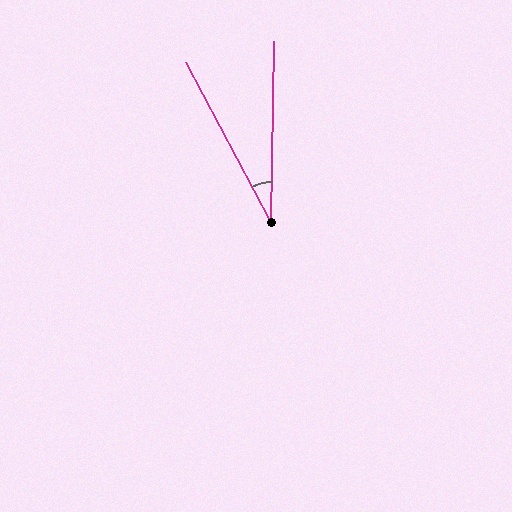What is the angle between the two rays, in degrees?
Approximately 29 degrees.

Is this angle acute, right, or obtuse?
It is acute.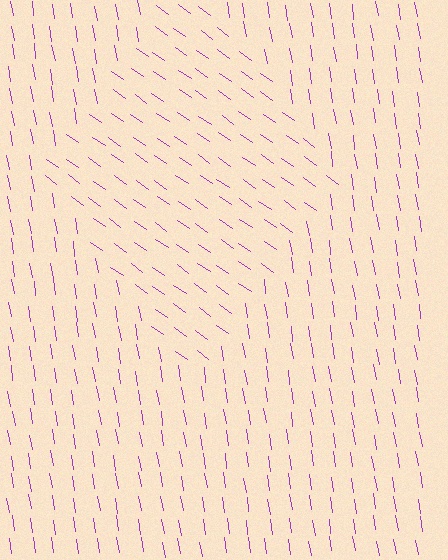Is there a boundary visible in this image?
Yes, there is a texture boundary formed by a change in line orientation.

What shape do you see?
I see a diamond.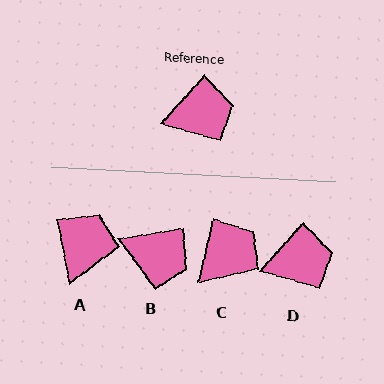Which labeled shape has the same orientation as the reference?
D.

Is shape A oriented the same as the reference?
No, it is off by about 53 degrees.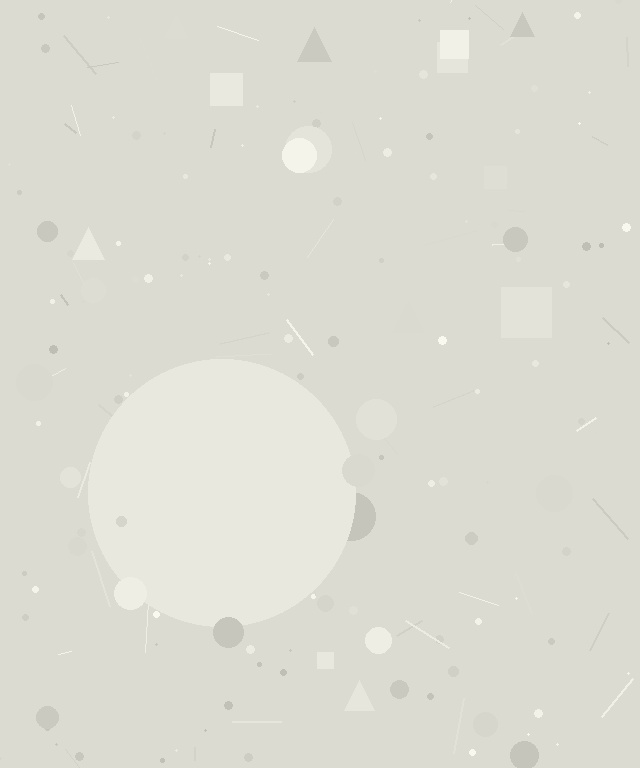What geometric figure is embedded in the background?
A circle is embedded in the background.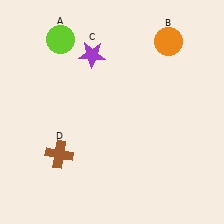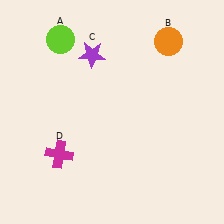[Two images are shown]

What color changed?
The cross (D) changed from brown in Image 1 to magenta in Image 2.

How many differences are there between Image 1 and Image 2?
There is 1 difference between the two images.